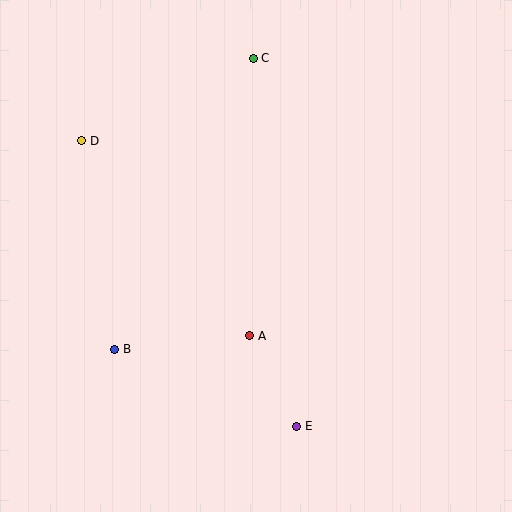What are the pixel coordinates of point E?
Point E is at (297, 426).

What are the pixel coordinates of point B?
Point B is at (115, 349).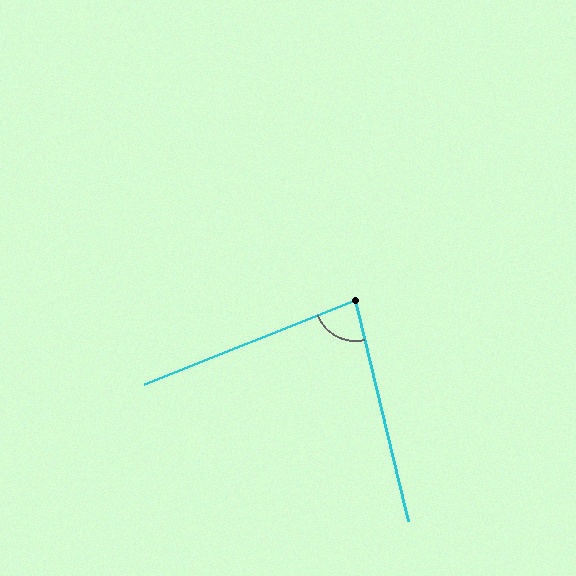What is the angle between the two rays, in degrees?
Approximately 82 degrees.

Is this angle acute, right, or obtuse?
It is acute.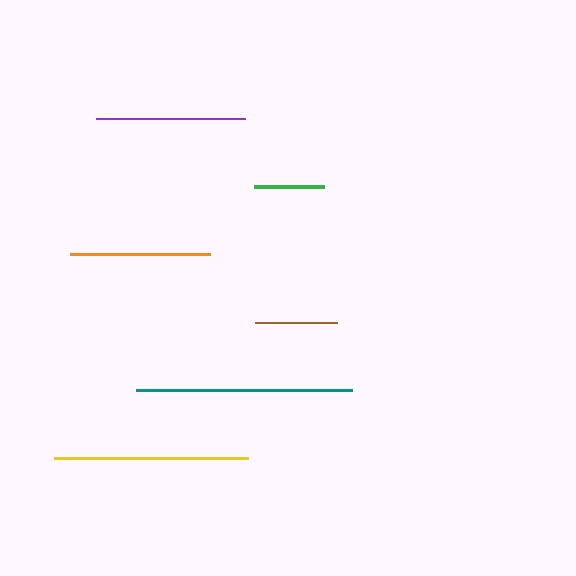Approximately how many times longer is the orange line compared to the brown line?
The orange line is approximately 1.7 times the length of the brown line.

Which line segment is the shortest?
The green line is the shortest at approximately 70 pixels.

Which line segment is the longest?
The teal line is the longest at approximately 216 pixels.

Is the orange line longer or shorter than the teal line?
The teal line is longer than the orange line.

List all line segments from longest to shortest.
From longest to shortest: teal, yellow, purple, orange, brown, green.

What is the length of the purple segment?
The purple segment is approximately 149 pixels long.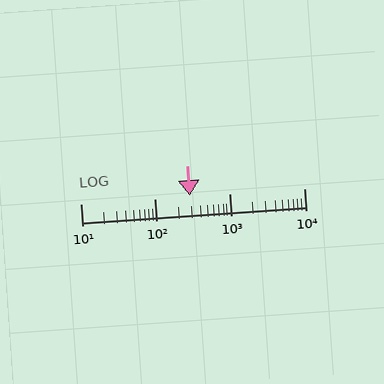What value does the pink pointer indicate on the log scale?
The pointer indicates approximately 290.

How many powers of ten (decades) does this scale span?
The scale spans 3 decades, from 10 to 10000.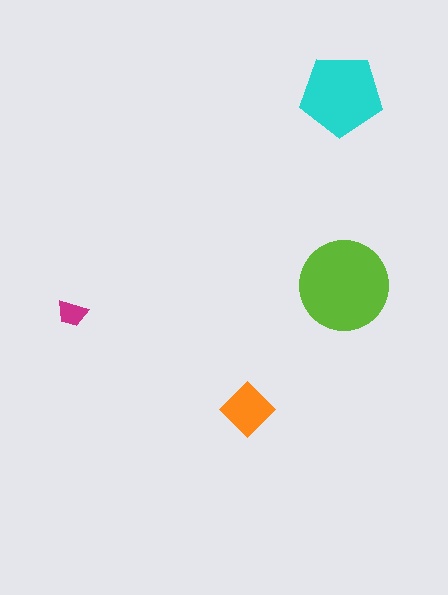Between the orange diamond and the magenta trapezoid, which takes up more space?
The orange diamond.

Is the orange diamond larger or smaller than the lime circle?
Smaller.